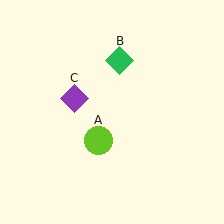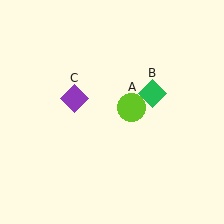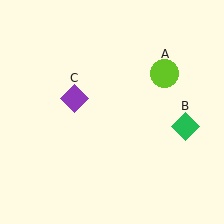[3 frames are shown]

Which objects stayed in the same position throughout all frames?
Purple diamond (object C) remained stationary.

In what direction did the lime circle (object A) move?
The lime circle (object A) moved up and to the right.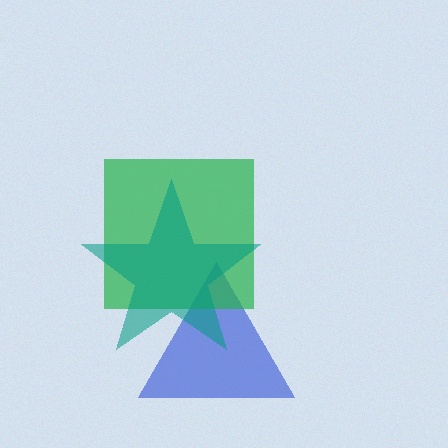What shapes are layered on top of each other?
The layered shapes are: a blue triangle, a green square, a teal star.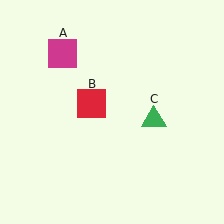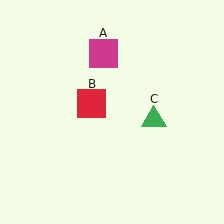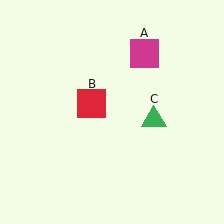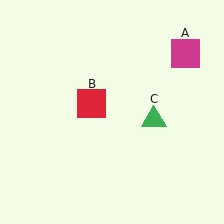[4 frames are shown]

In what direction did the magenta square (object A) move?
The magenta square (object A) moved right.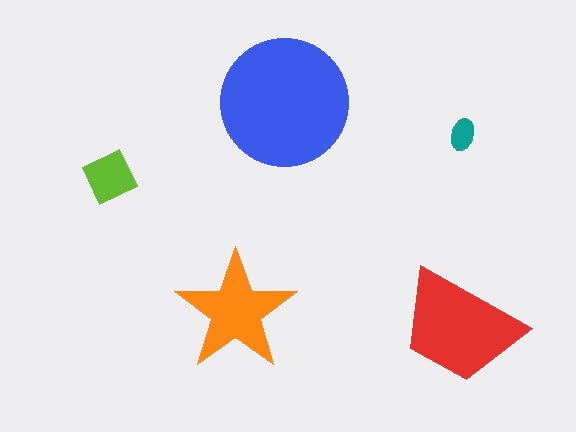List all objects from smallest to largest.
The teal ellipse, the lime diamond, the orange star, the red trapezoid, the blue circle.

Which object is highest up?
The blue circle is topmost.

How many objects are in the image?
There are 5 objects in the image.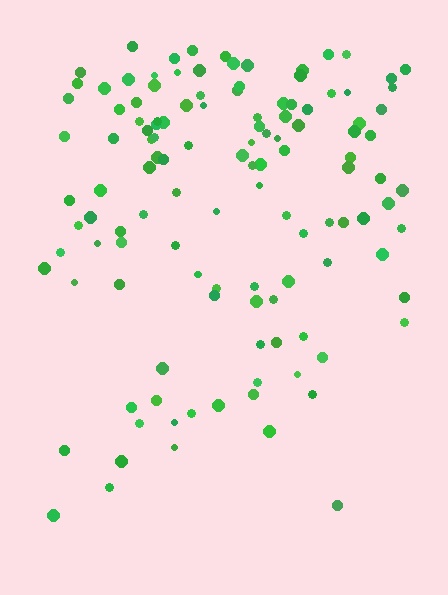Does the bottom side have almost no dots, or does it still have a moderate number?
Still a moderate number, just noticeably fewer than the top.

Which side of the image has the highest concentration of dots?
The top.